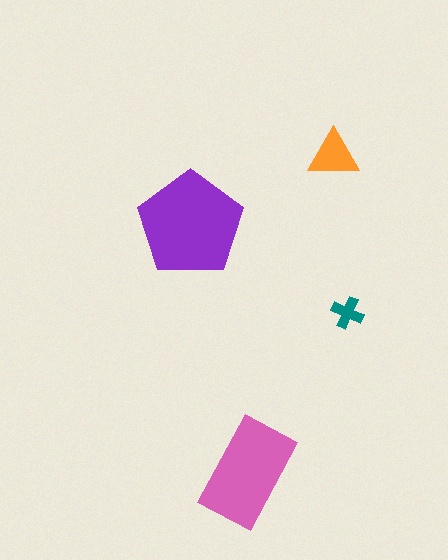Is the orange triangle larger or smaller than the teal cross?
Larger.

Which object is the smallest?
The teal cross.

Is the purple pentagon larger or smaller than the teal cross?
Larger.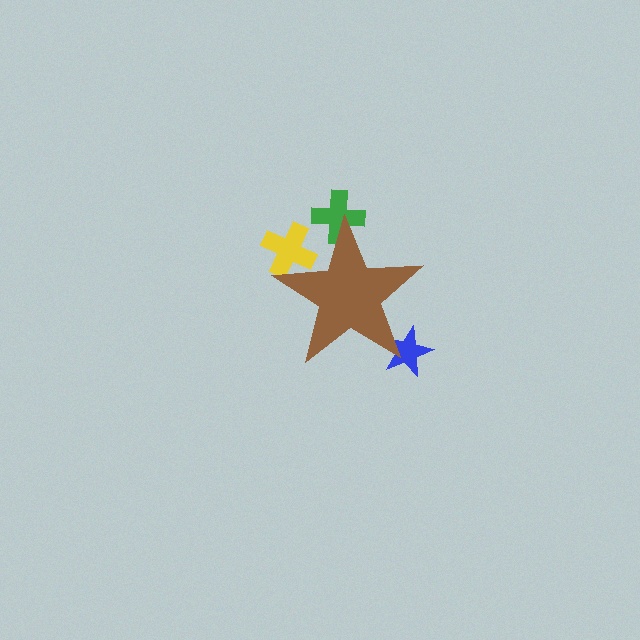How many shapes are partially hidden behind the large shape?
3 shapes are partially hidden.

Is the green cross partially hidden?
Yes, the green cross is partially hidden behind the brown star.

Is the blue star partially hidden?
Yes, the blue star is partially hidden behind the brown star.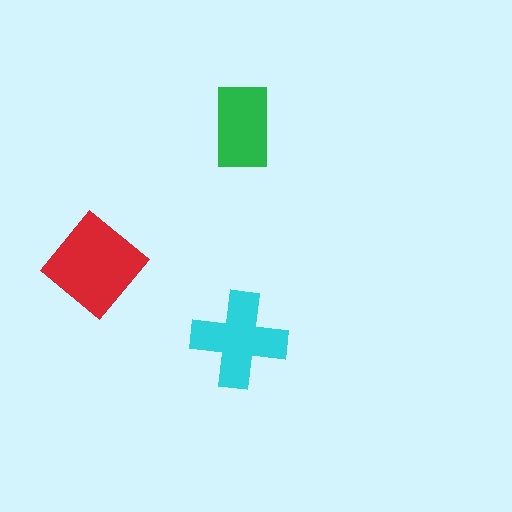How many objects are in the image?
There are 3 objects in the image.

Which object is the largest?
The red diamond.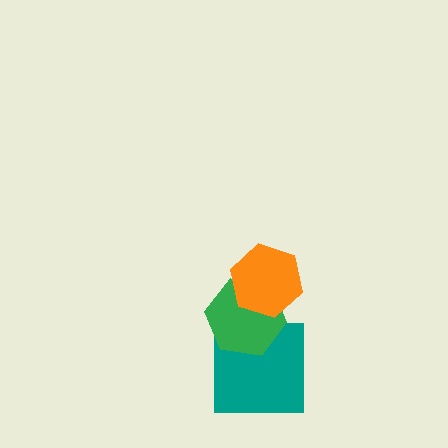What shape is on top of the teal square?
The green hexagon is on top of the teal square.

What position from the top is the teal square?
The teal square is 3rd from the top.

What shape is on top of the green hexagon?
The orange hexagon is on top of the green hexagon.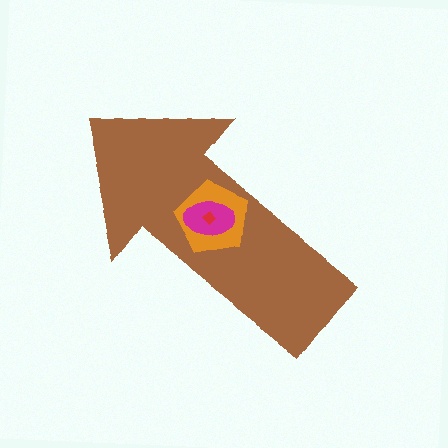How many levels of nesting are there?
4.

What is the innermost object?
The red diamond.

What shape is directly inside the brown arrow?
The orange pentagon.